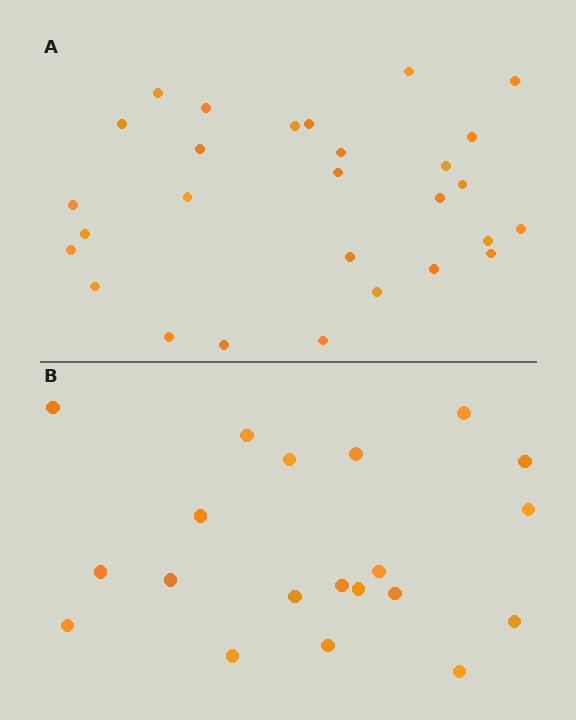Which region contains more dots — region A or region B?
Region A (the top region) has more dots.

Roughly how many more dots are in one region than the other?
Region A has roughly 8 or so more dots than region B.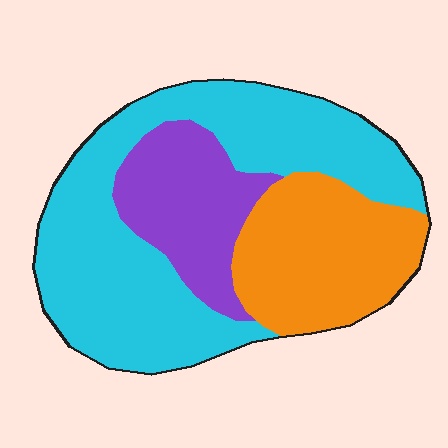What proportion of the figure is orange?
Orange takes up between a sixth and a third of the figure.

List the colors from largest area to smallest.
From largest to smallest: cyan, orange, purple.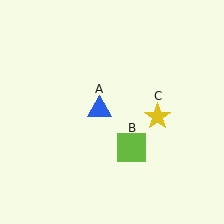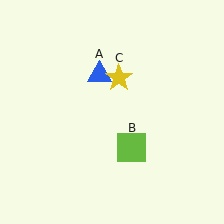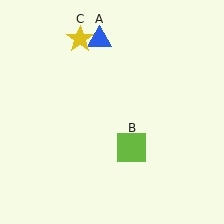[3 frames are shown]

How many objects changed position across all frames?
2 objects changed position: blue triangle (object A), yellow star (object C).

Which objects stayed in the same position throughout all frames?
Lime square (object B) remained stationary.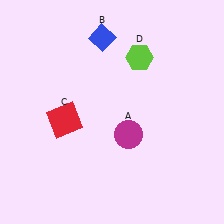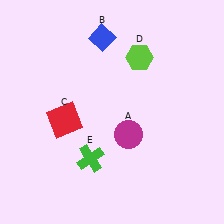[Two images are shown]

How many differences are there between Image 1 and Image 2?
There is 1 difference between the two images.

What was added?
A green cross (E) was added in Image 2.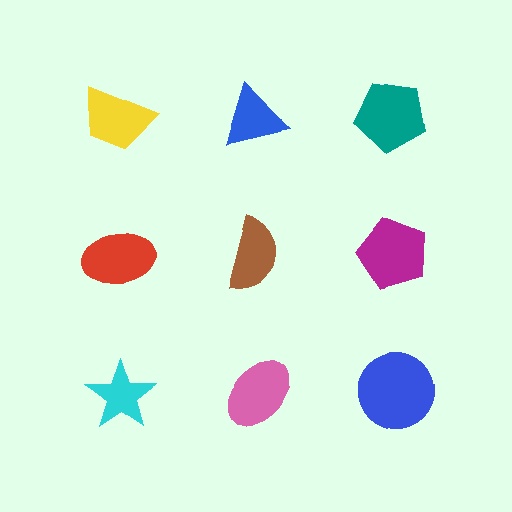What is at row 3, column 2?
A pink ellipse.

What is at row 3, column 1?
A cyan star.